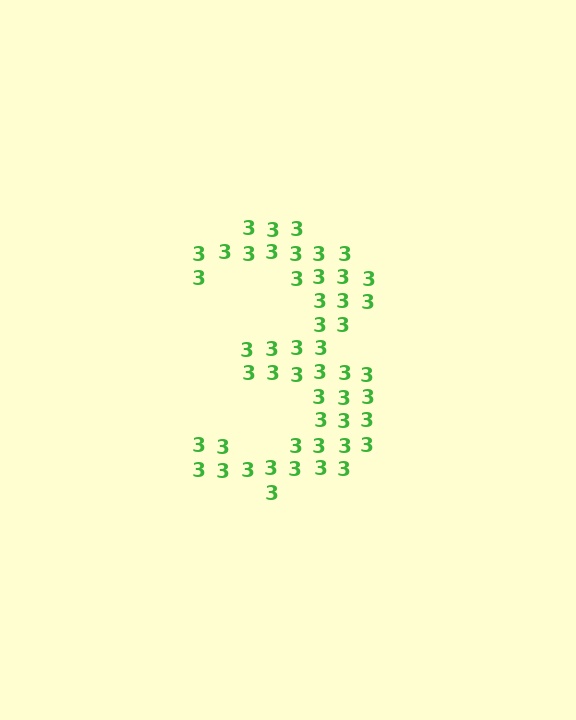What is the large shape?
The large shape is the digit 3.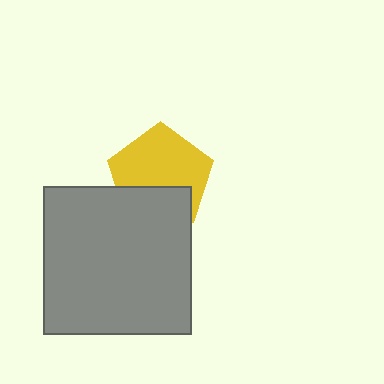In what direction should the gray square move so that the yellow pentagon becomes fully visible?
The gray square should move down. That is the shortest direction to clear the overlap and leave the yellow pentagon fully visible.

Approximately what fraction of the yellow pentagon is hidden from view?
Roughly 35% of the yellow pentagon is hidden behind the gray square.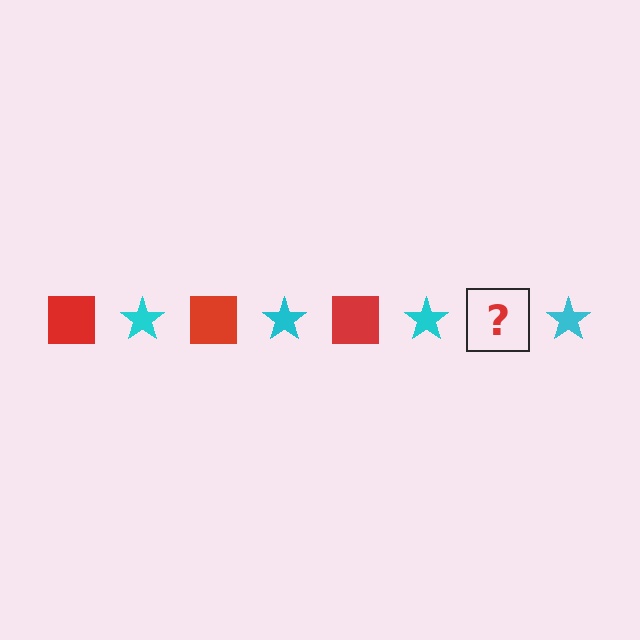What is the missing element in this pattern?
The missing element is a red square.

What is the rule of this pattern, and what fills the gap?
The rule is that the pattern alternates between red square and cyan star. The gap should be filled with a red square.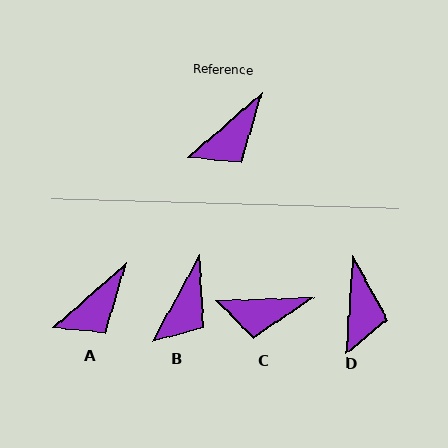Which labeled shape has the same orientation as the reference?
A.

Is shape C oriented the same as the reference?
No, it is off by about 39 degrees.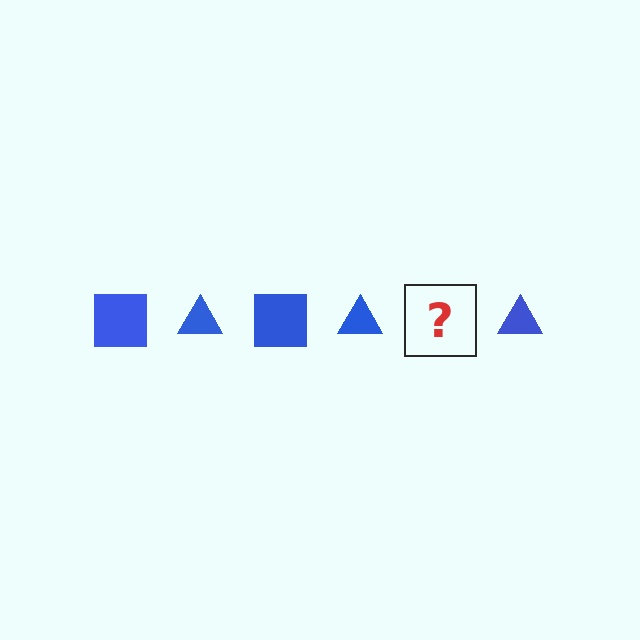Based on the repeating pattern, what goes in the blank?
The blank should be a blue square.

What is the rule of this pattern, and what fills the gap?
The rule is that the pattern cycles through square, triangle shapes in blue. The gap should be filled with a blue square.